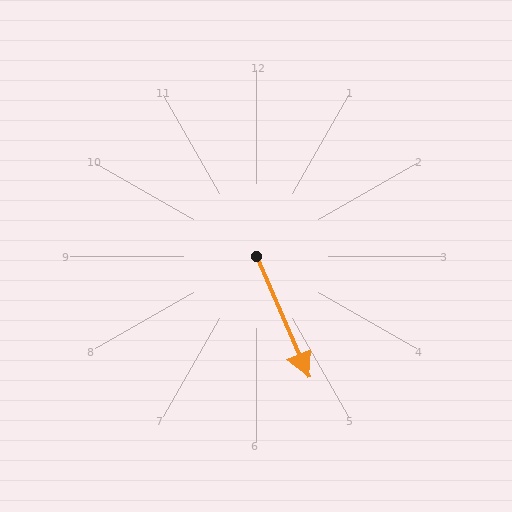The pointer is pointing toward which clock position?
Roughly 5 o'clock.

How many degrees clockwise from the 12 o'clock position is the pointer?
Approximately 157 degrees.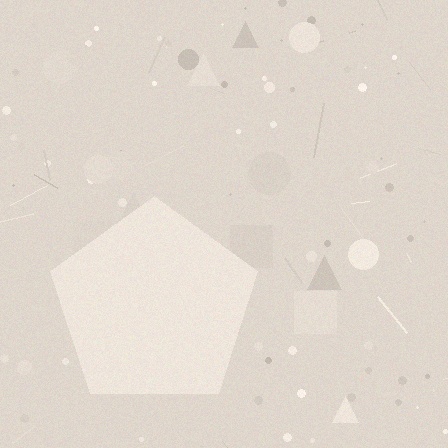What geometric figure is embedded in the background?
A pentagon is embedded in the background.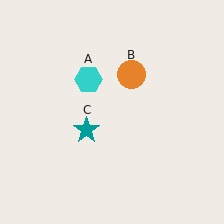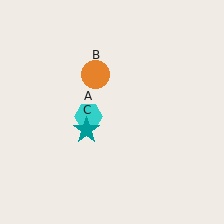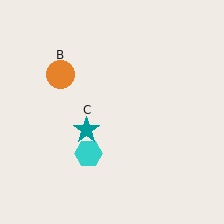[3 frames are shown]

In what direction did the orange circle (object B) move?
The orange circle (object B) moved left.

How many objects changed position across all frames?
2 objects changed position: cyan hexagon (object A), orange circle (object B).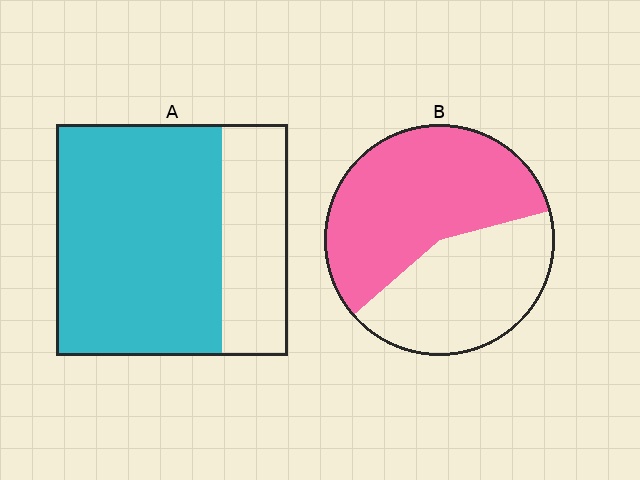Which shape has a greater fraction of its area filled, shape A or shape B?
Shape A.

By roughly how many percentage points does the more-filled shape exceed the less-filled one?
By roughly 15 percentage points (A over B).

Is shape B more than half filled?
Yes.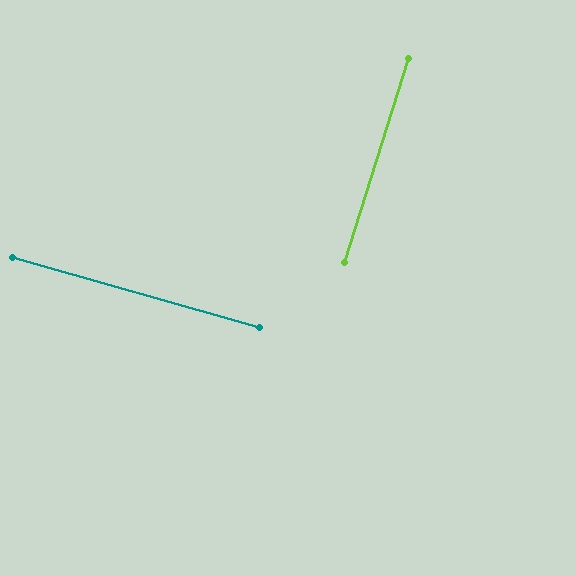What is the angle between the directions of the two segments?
Approximately 88 degrees.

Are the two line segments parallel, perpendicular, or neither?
Perpendicular — they meet at approximately 88°.